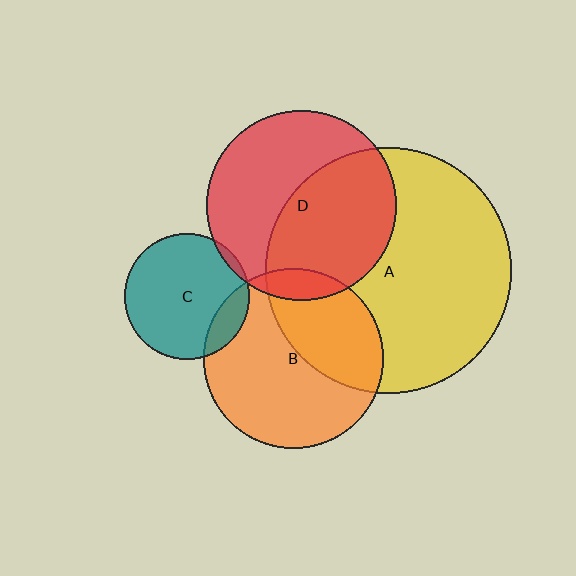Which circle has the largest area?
Circle A (yellow).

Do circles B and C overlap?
Yes.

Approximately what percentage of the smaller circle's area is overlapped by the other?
Approximately 15%.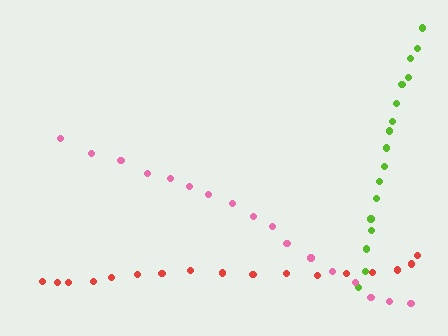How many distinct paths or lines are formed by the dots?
There are 3 distinct paths.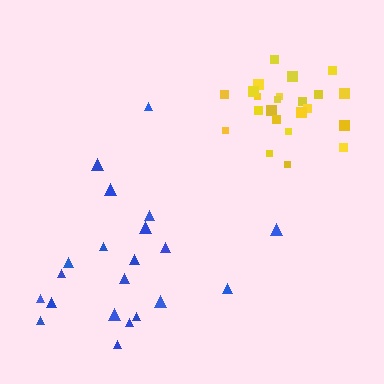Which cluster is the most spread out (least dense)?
Blue.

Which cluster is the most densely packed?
Yellow.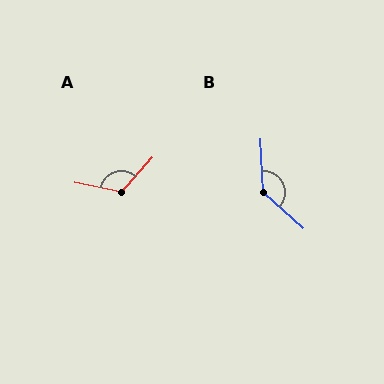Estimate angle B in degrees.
Approximately 135 degrees.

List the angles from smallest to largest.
A (120°), B (135°).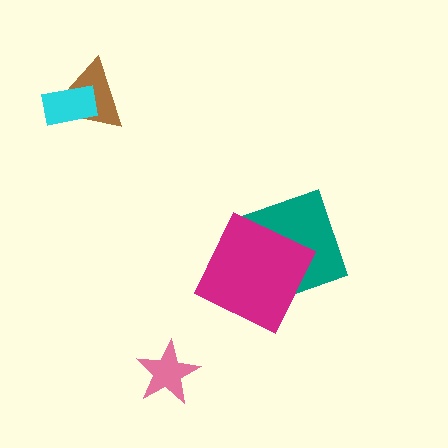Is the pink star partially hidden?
No, no other shape covers it.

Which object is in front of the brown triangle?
The cyan rectangle is in front of the brown triangle.